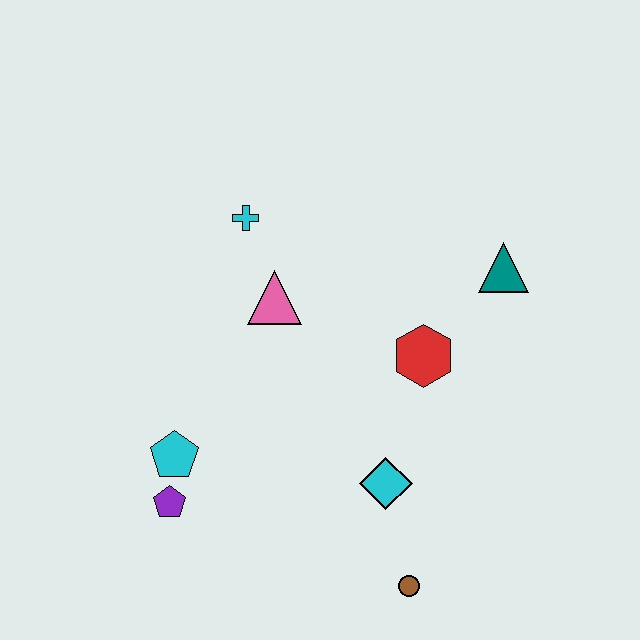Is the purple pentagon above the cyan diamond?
No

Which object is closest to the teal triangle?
The red hexagon is closest to the teal triangle.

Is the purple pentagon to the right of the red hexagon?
No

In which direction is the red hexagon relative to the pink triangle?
The red hexagon is to the right of the pink triangle.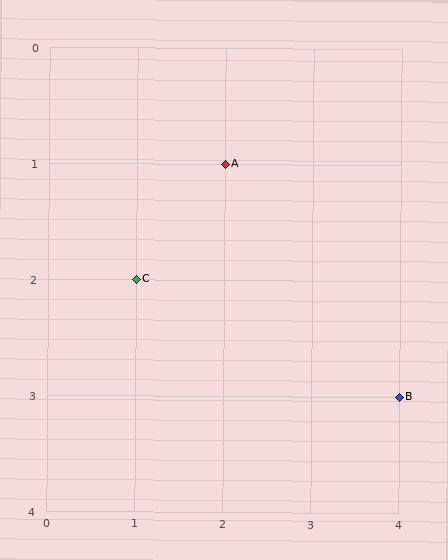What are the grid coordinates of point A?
Point A is at grid coordinates (2, 1).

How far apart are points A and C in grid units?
Points A and C are 1 column and 1 row apart (about 1.4 grid units diagonally).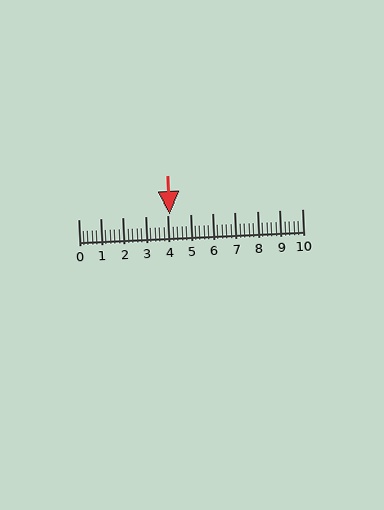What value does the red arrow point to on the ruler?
The red arrow points to approximately 4.1.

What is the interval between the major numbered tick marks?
The major tick marks are spaced 1 units apart.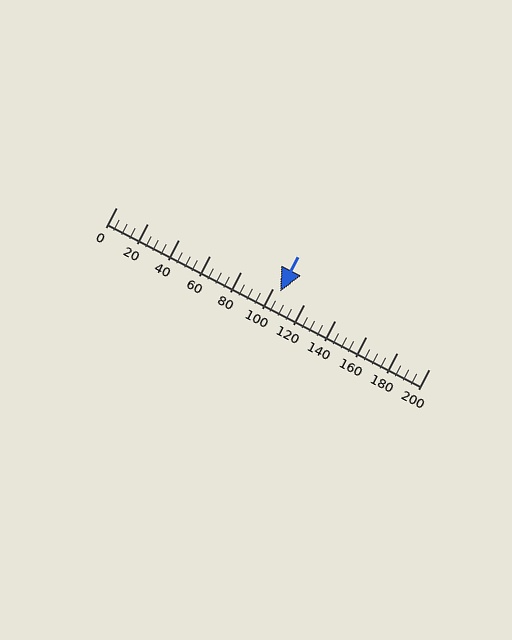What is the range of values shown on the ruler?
The ruler shows values from 0 to 200.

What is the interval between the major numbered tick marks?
The major tick marks are spaced 20 units apart.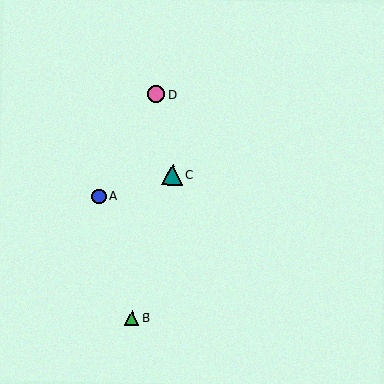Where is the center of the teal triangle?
The center of the teal triangle is at (173, 175).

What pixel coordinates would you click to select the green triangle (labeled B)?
Click at (132, 318) to select the green triangle B.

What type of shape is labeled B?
Shape B is a green triangle.